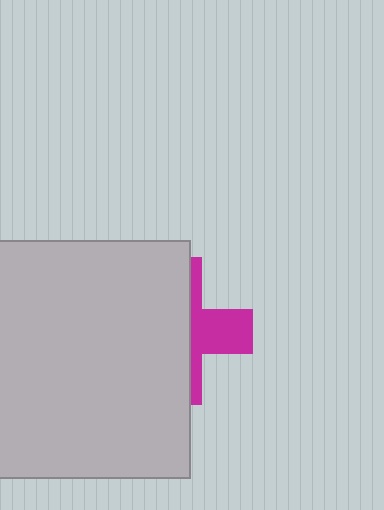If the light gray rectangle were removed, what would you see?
You would see the complete magenta cross.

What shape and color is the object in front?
The object in front is a light gray rectangle.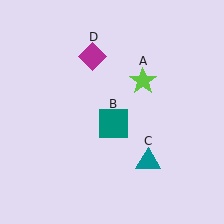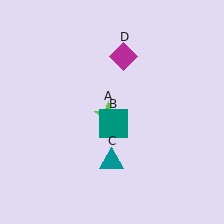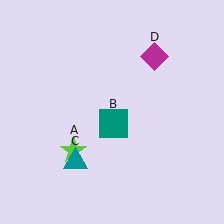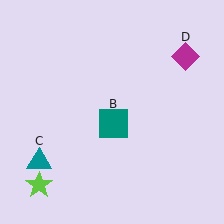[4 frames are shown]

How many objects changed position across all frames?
3 objects changed position: lime star (object A), teal triangle (object C), magenta diamond (object D).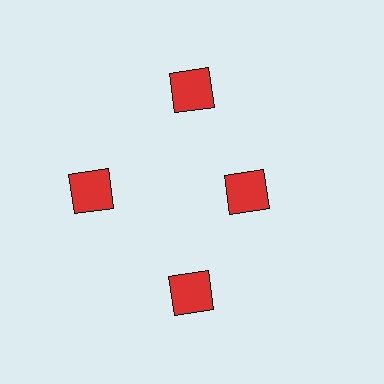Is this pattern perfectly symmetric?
No. The 4 red squares are arranged in a ring, but one element near the 3 o'clock position is pulled inward toward the center, breaking the 4-fold rotational symmetry.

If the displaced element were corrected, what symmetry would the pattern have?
It would have 4-fold rotational symmetry — the pattern would map onto itself every 90 degrees.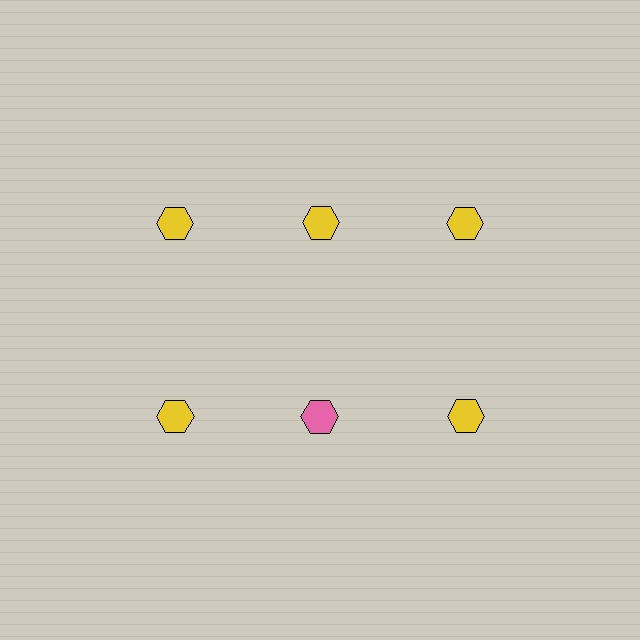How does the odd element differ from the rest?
It has a different color: pink instead of yellow.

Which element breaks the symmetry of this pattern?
The pink hexagon in the second row, second from left column breaks the symmetry. All other shapes are yellow hexagons.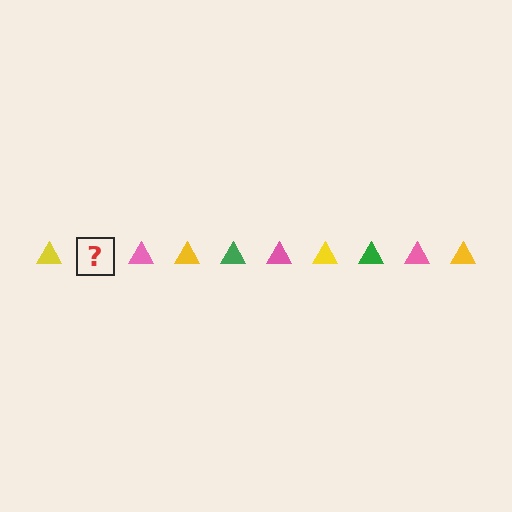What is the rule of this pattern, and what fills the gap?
The rule is that the pattern cycles through yellow, green, pink triangles. The gap should be filled with a green triangle.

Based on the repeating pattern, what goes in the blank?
The blank should be a green triangle.